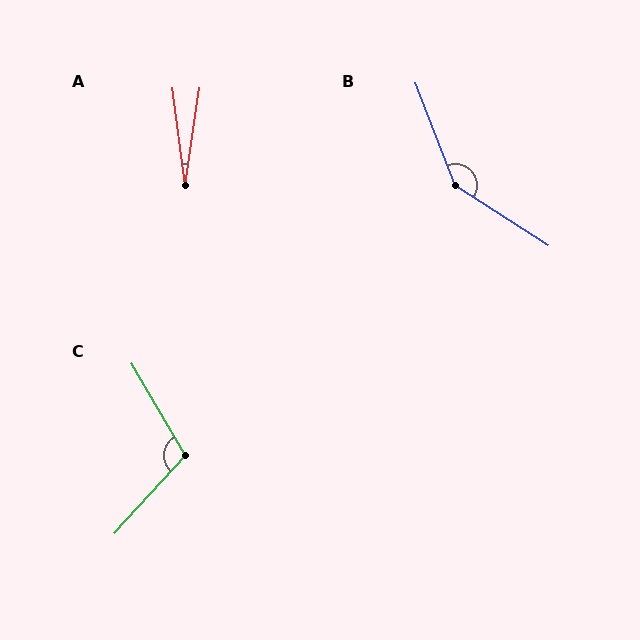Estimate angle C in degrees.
Approximately 108 degrees.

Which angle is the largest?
B, at approximately 143 degrees.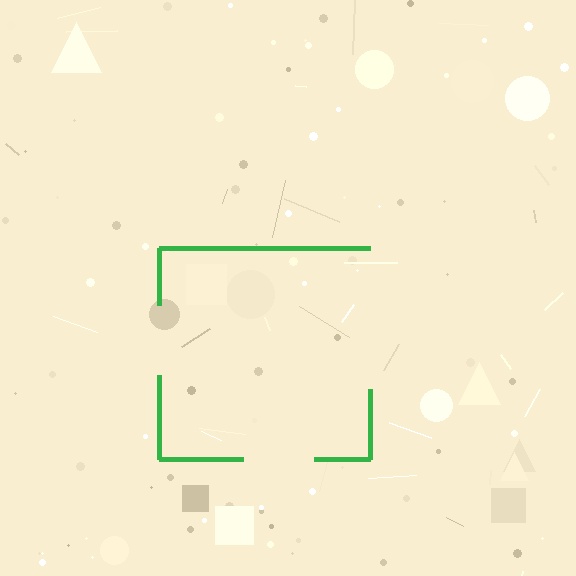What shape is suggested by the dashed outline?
The dashed outline suggests a square.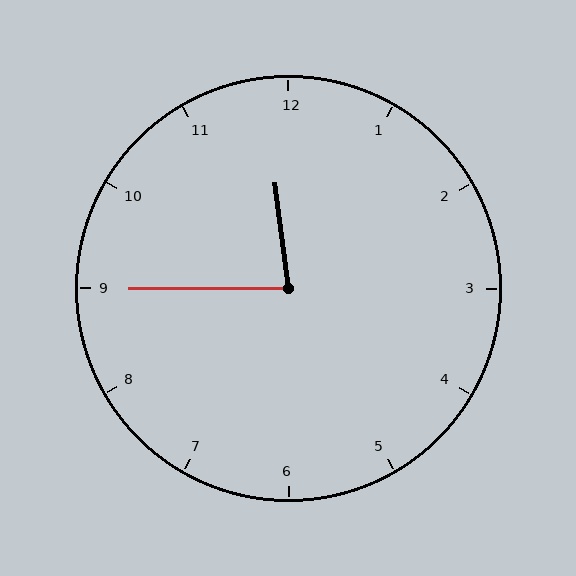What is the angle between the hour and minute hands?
Approximately 82 degrees.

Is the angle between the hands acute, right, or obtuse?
It is acute.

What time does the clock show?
11:45.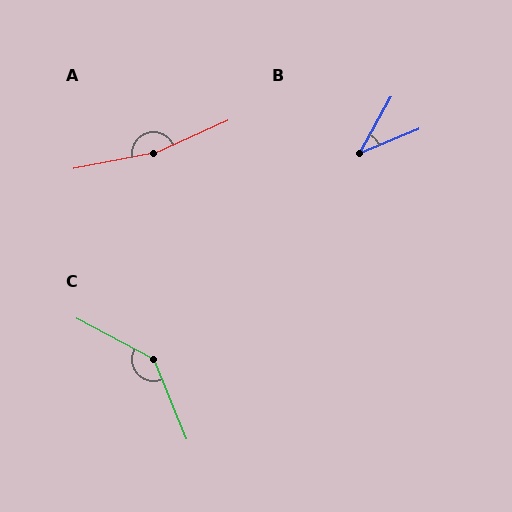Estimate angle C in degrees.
Approximately 140 degrees.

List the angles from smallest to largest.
B (39°), C (140°), A (167°).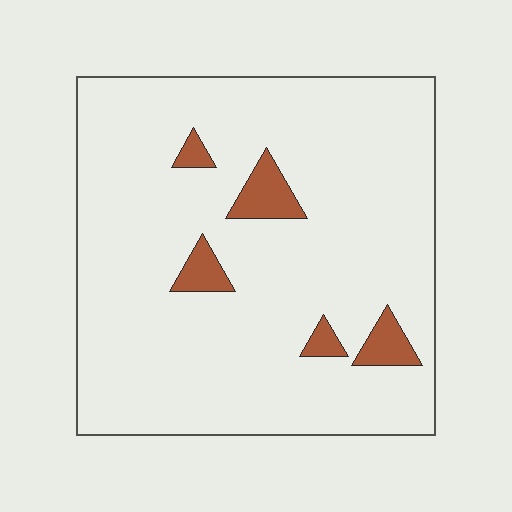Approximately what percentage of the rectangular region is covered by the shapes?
Approximately 5%.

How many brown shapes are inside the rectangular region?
5.